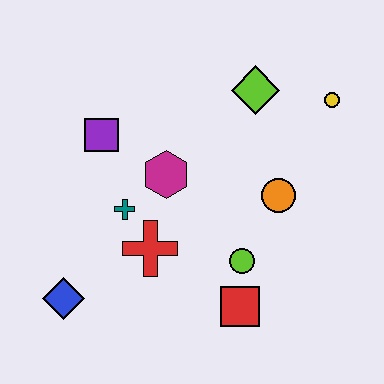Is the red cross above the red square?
Yes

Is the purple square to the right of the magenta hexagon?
No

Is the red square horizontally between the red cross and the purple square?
No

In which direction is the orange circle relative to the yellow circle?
The orange circle is below the yellow circle.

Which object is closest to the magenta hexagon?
The teal cross is closest to the magenta hexagon.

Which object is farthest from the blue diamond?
The yellow circle is farthest from the blue diamond.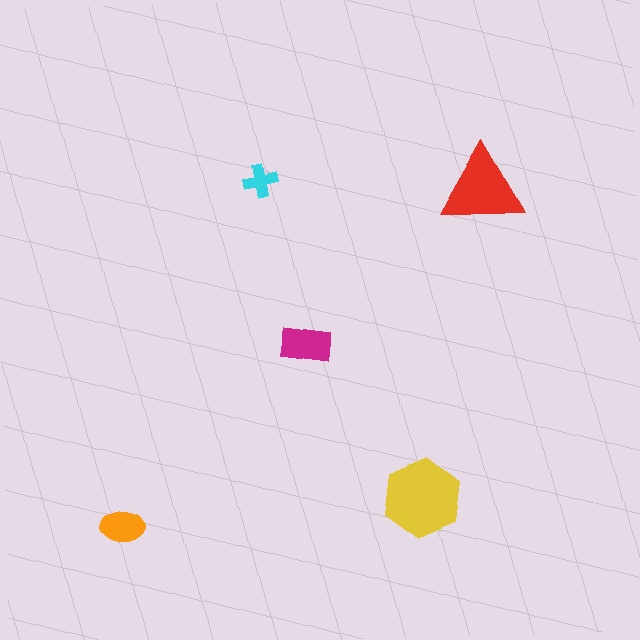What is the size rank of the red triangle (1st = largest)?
2nd.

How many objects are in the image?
There are 5 objects in the image.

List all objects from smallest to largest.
The cyan cross, the orange ellipse, the magenta rectangle, the red triangle, the yellow hexagon.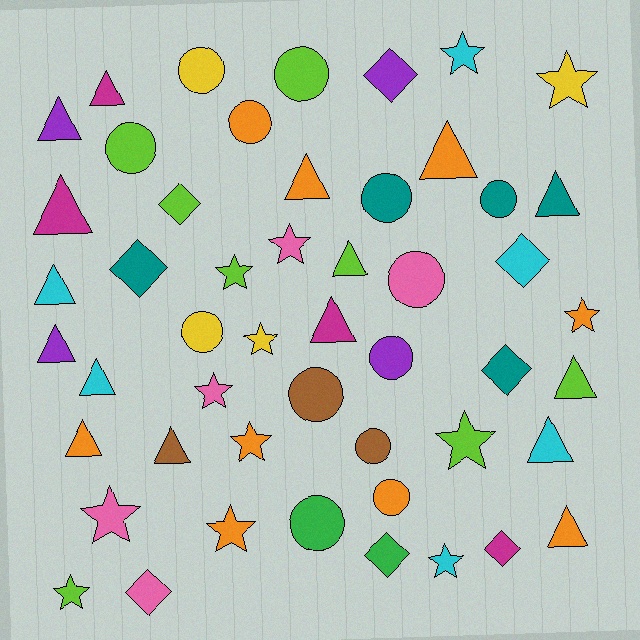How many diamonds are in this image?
There are 8 diamonds.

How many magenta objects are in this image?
There are 4 magenta objects.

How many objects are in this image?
There are 50 objects.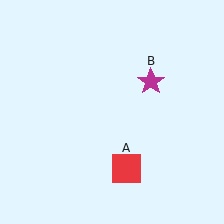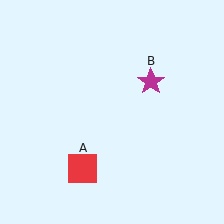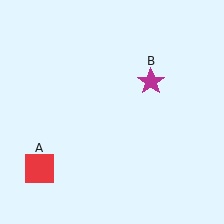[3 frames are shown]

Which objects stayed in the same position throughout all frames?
Magenta star (object B) remained stationary.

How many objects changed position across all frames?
1 object changed position: red square (object A).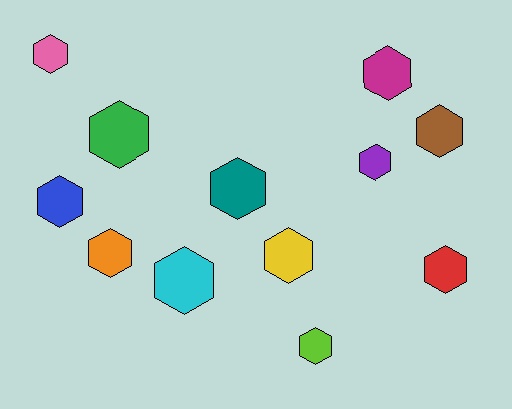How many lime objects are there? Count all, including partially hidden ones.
There is 1 lime object.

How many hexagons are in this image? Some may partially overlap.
There are 12 hexagons.